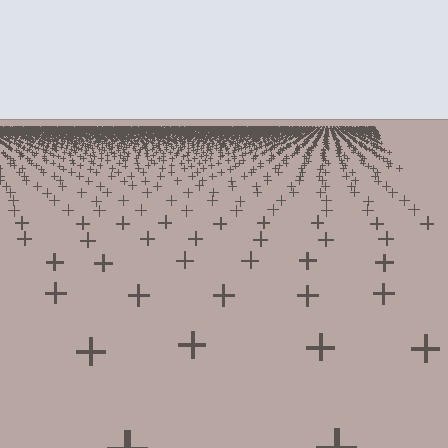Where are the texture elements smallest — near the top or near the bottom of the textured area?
Near the top.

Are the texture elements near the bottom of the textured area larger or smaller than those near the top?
Larger. Near the bottom, elements are closer to the viewer and appear at a bigger on-screen size.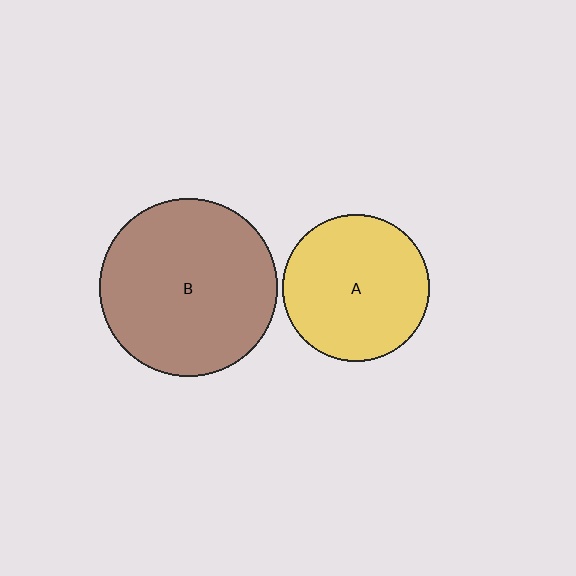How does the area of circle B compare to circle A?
Approximately 1.5 times.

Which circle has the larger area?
Circle B (brown).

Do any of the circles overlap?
No, none of the circles overlap.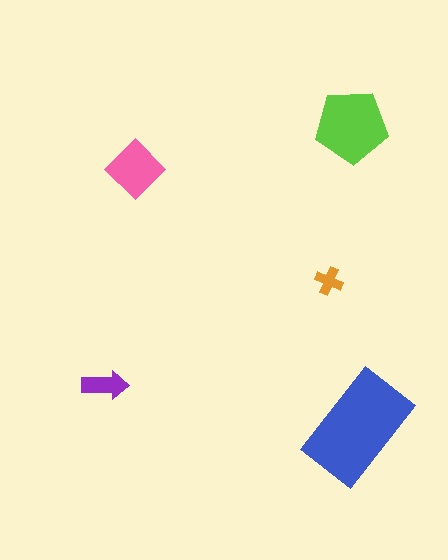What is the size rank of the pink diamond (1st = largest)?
3rd.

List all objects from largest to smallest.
The blue rectangle, the lime pentagon, the pink diamond, the purple arrow, the orange cross.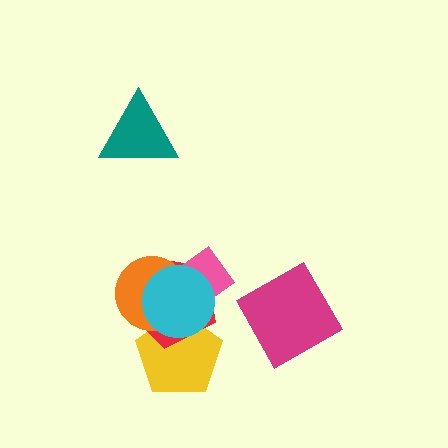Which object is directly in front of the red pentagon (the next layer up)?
The orange circle is directly in front of the red pentagon.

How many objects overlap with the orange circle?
4 objects overlap with the orange circle.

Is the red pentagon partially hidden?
Yes, it is partially covered by another shape.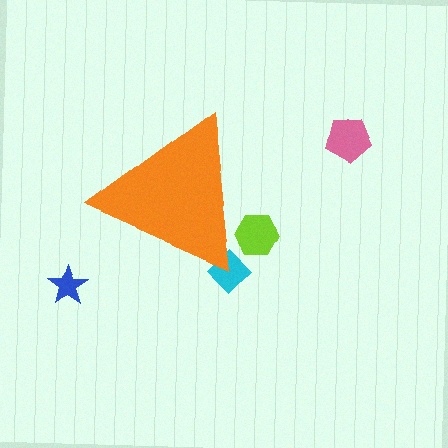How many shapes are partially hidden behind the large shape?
2 shapes are partially hidden.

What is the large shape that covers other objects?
An orange triangle.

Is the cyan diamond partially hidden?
Yes, the cyan diamond is partially hidden behind the orange triangle.